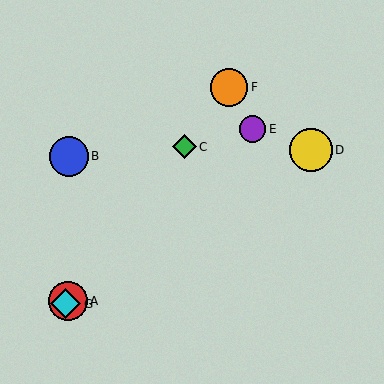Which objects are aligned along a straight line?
Objects A, C, F, G are aligned along a straight line.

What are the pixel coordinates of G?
Object G is at (66, 304).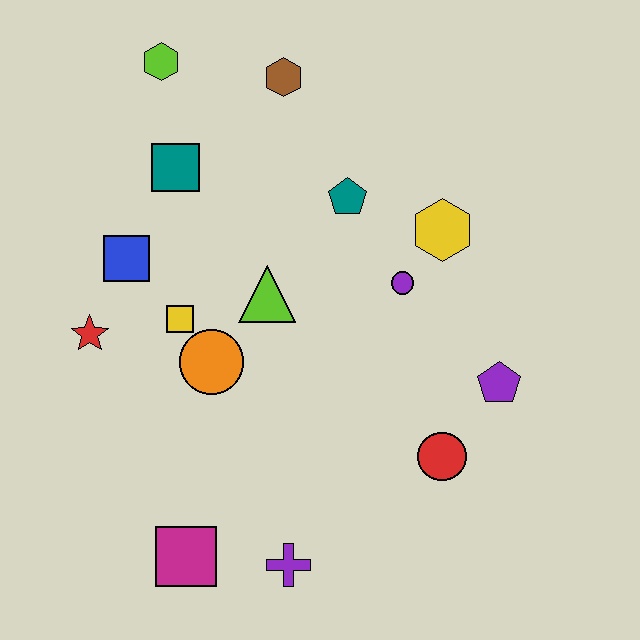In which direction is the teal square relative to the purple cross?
The teal square is above the purple cross.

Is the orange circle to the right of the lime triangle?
No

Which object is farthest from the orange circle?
The lime hexagon is farthest from the orange circle.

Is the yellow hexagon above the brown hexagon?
No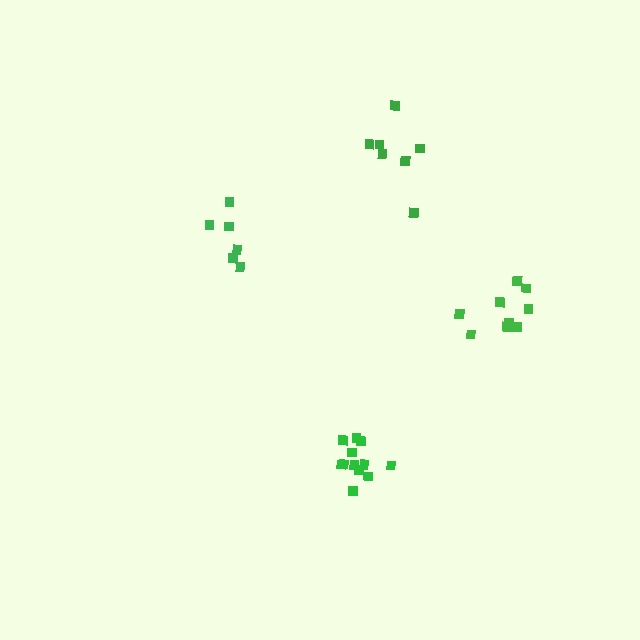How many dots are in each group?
Group 1: 7 dots, Group 2: 12 dots, Group 3: 6 dots, Group 4: 11 dots (36 total).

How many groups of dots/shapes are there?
There are 4 groups.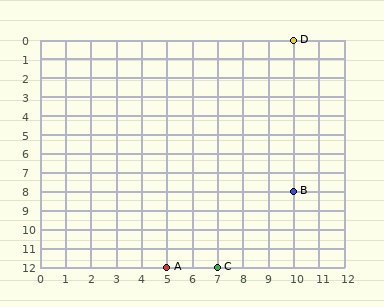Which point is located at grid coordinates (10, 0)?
Point D is at (10, 0).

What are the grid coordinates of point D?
Point D is at grid coordinates (10, 0).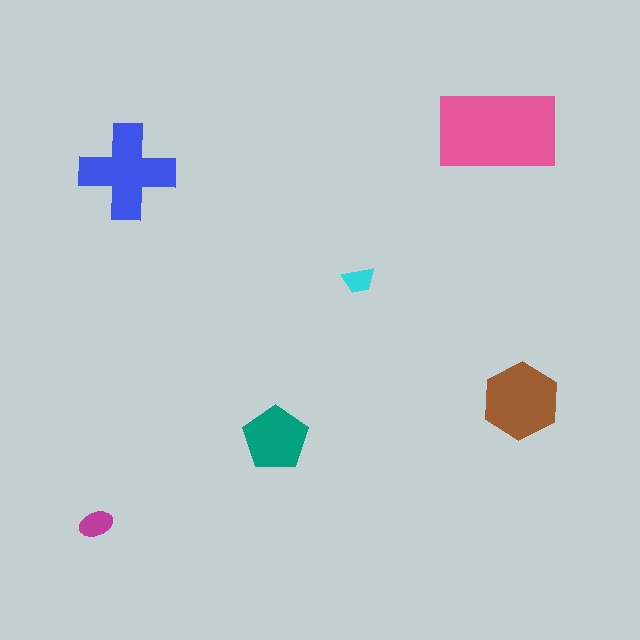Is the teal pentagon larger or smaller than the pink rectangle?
Smaller.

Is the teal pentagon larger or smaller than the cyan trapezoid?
Larger.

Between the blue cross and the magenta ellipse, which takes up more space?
The blue cross.